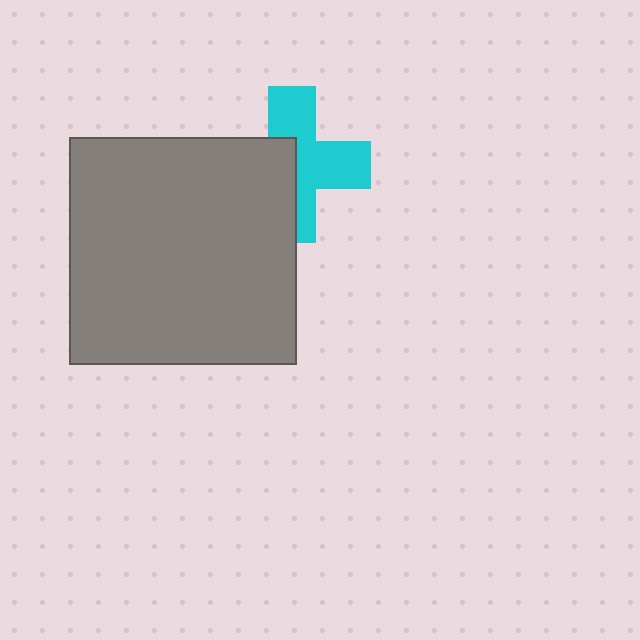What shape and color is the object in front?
The object in front is a gray square.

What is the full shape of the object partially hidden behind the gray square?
The partially hidden object is a cyan cross.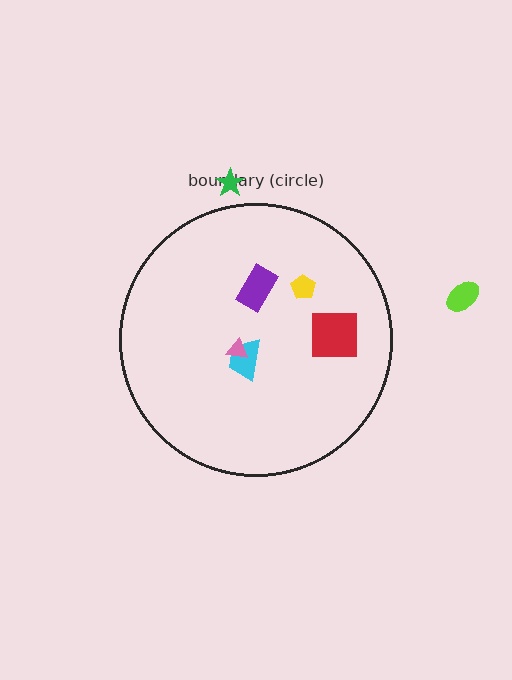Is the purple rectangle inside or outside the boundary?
Inside.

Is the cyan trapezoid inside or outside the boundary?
Inside.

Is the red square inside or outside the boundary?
Inside.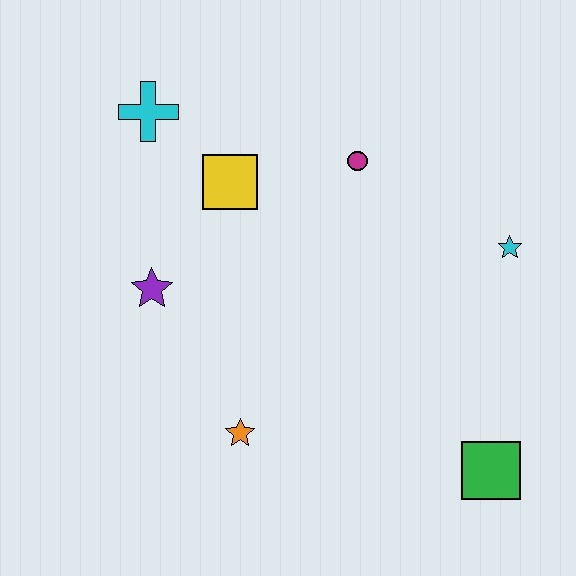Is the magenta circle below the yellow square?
No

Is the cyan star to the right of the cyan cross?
Yes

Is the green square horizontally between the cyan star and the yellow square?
Yes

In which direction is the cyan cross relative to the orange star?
The cyan cross is above the orange star.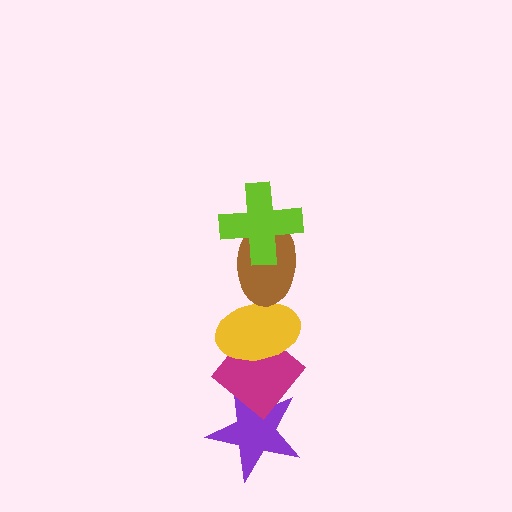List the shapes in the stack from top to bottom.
From top to bottom: the lime cross, the brown ellipse, the yellow ellipse, the magenta diamond, the purple star.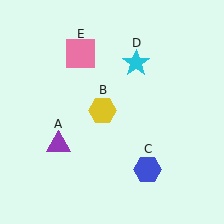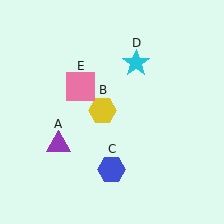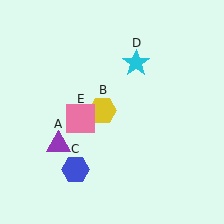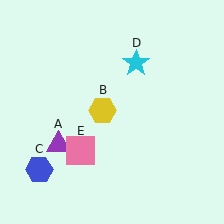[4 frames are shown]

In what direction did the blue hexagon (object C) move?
The blue hexagon (object C) moved left.